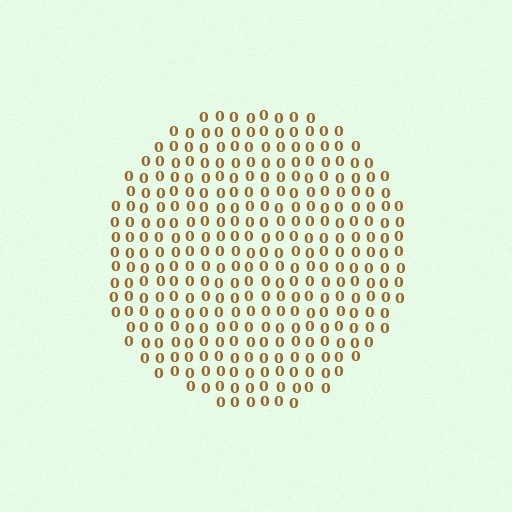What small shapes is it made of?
It is made of small digit 0's.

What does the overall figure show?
The overall figure shows a circle.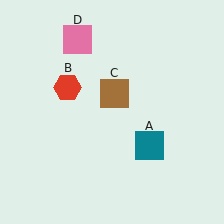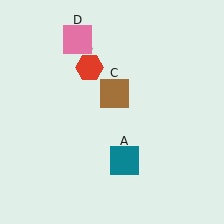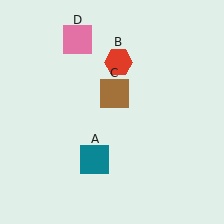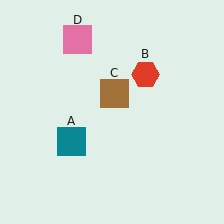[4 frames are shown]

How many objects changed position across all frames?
2 objects changed position: teal square (object A), red hexagon (object B).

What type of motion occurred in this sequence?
The teal square (object A), red hexagon (object B) rotated clockwise around the center of the scene.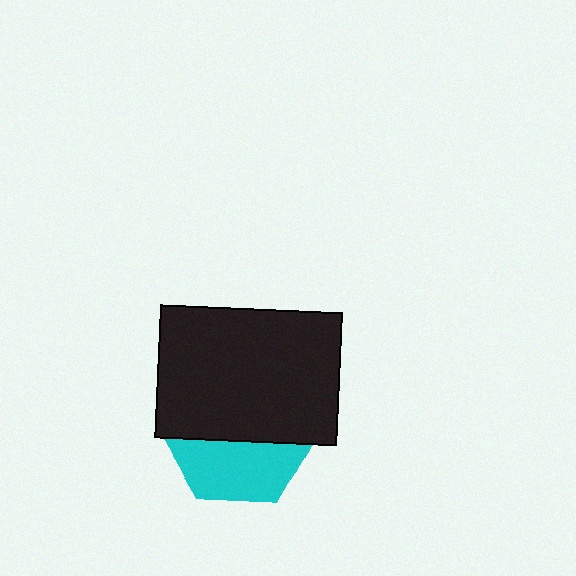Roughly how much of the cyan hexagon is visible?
A small part of it is visible (roughly 41%).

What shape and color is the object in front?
The object in front is a black rectangle.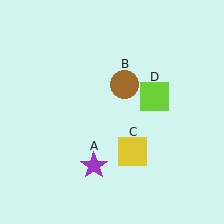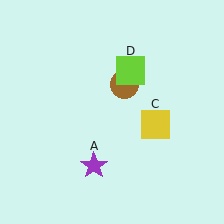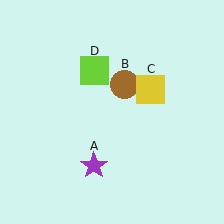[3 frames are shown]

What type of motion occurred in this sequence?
The yellow square (object C), lime square (object D) rotated counterclockwise around the center of the scene.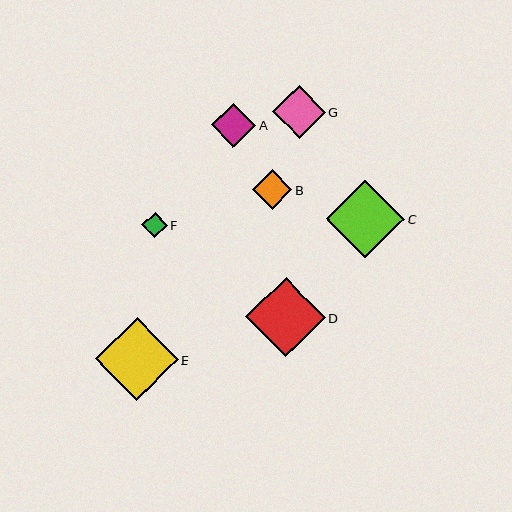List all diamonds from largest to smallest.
From largest to smallest: E, D, C, G, A, B, F.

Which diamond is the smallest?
Diamond F is the smallest with a size of approximately 25 pixels.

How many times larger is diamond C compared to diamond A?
Diamond C is approximately 1.8 times the size of diamond A.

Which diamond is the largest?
Diamond E is the largest with a size of approximately 83 pixels.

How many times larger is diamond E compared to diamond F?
Diamond E is approximately 3.3 times the size of diamond F.